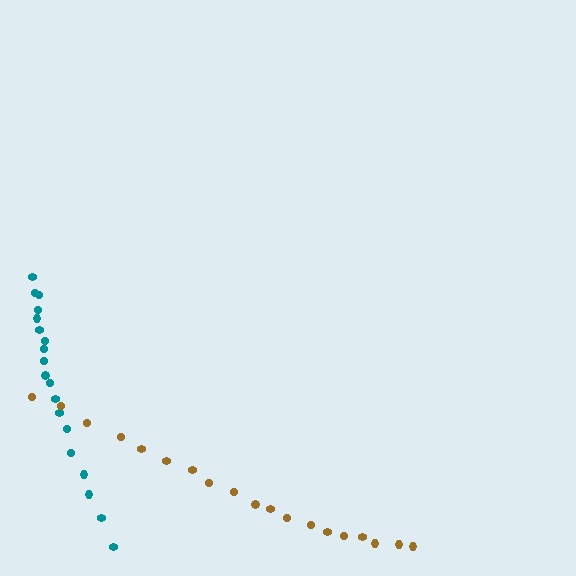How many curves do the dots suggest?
There are 2 distinct paths.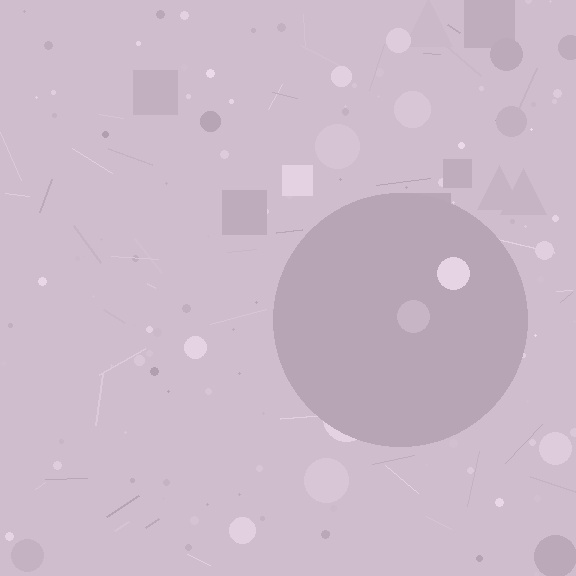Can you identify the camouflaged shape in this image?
The camouflaged shape is a circle.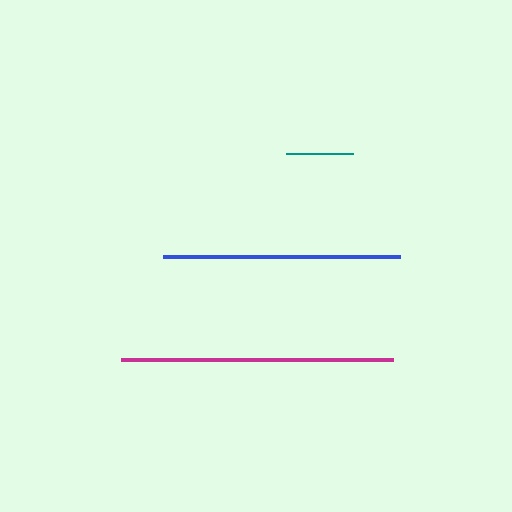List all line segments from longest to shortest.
From longest to shortest: magenta, blue, teal.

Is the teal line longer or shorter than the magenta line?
The magenta line is longer than the teal line.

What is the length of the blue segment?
The blue segment is approximately 237 pixels long.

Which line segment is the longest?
The magenta line is the longest at approximately 272 pixels.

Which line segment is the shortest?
The teal line is the shortest at approximately 67 pixels.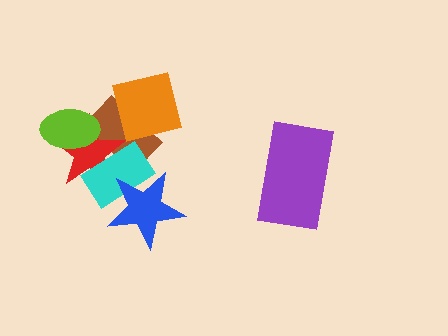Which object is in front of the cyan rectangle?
The blue star is in front of the cyan rectangle.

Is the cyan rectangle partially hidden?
Yes, it is partially covered by another shape.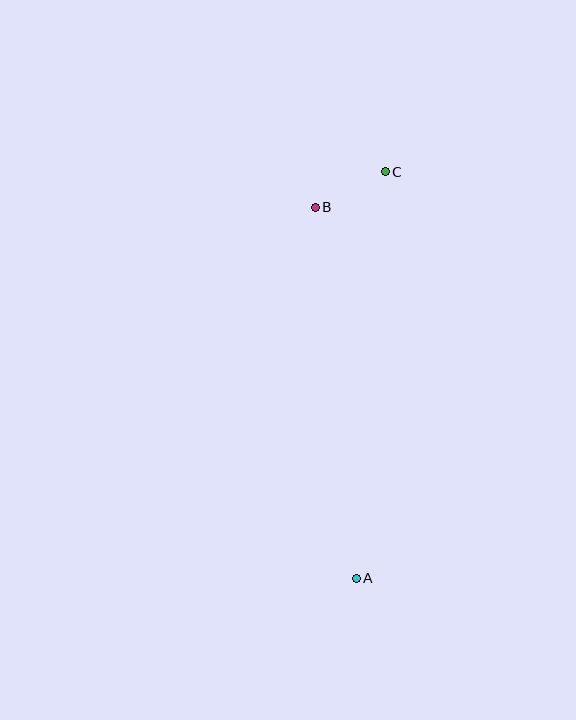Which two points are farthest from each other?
Points A and C are farthest from each other.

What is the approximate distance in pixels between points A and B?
The distance between A and B is approximately 373 pixels.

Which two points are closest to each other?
Points B and C are closest to each other.